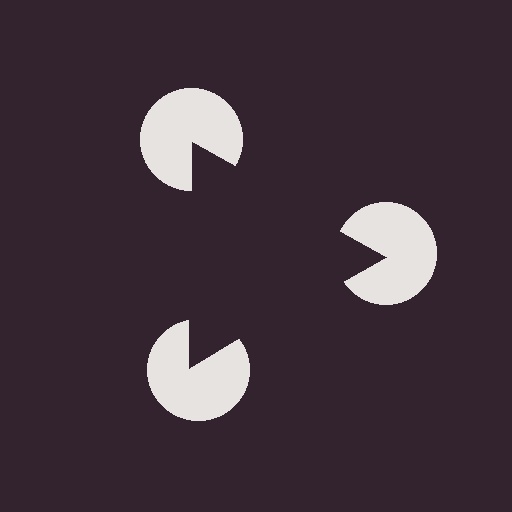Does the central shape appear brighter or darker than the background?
It typically appears slightly darker than the background, even though no actual brightness change is drawn.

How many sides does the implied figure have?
3 sides.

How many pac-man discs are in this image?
There are 3 — one at each vertex of the illusory triangle.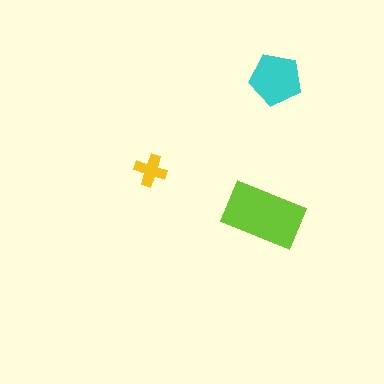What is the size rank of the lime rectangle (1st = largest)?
1st.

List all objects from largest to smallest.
The lime rectangle, the cyan pentagon, the yellow cross.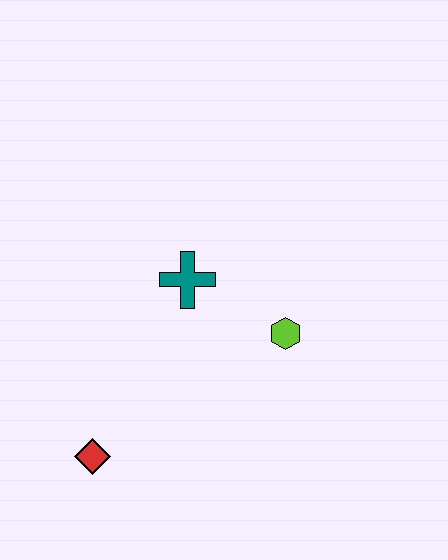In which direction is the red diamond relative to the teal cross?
The red diamond is below the teal cross.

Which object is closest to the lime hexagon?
The teal cross is closest to the lime hexagon.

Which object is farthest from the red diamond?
The lime hexagon is farthest from the red diamond.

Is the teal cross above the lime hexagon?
Yes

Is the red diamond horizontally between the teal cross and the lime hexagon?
No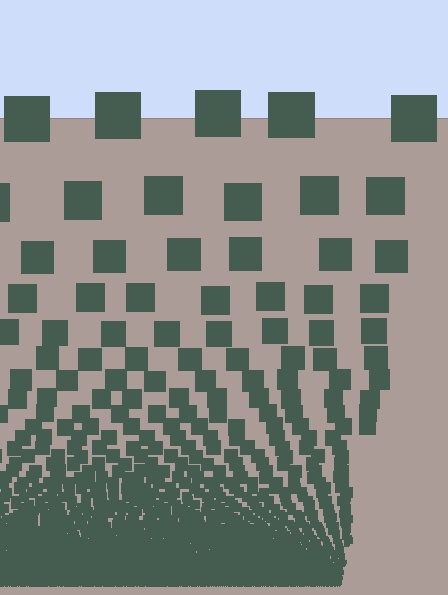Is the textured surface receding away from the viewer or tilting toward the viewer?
The surface appears to tilt toward the viewer. Texture elements get larger and sparser toward the top.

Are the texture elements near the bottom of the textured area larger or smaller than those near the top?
Smaller. The gradient is inverted — elements near the bottom are smaller and denser.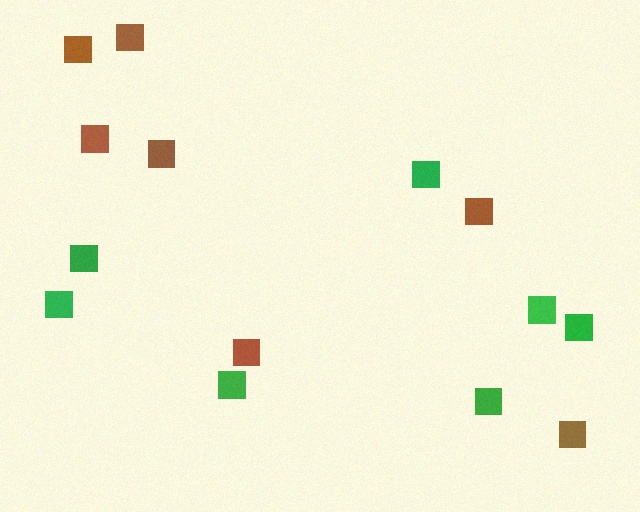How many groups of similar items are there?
There are 2 groups: one group of brown squares (7) and one group of green squares (7).